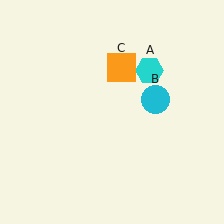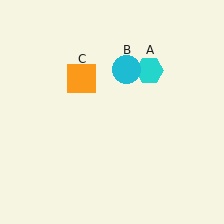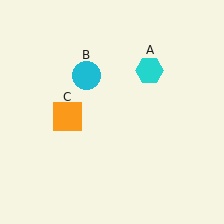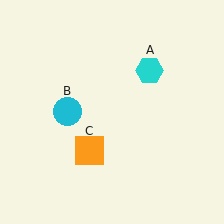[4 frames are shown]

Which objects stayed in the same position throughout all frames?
Cyan hexagon (object A) remained stationary.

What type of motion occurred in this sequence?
The cyan circle (object B), orange square (object C) rotated counterclockwise around the center of the scene.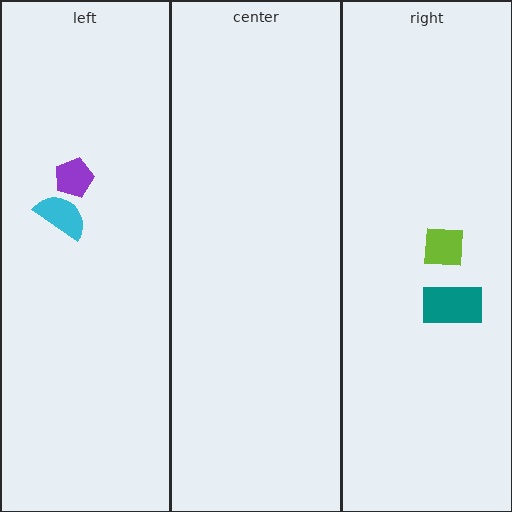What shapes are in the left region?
The purple pentagon, the cyan semicircle.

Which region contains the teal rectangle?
The right region.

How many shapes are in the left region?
2.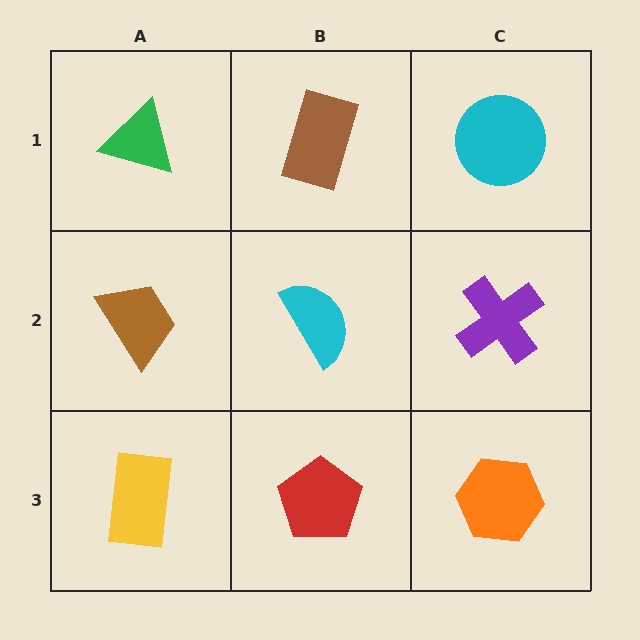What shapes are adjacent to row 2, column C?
A cyan circle (row 1, column C), an orange hexagon (row 3, column C), a cyan semicircle (row 2, column B).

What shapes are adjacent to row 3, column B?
A cyan semicircle (row 2, column B), a yellow rectangle (row 3, column A), an orange hexagon (row 3, column C).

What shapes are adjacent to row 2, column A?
A green triangle (row 1, column A), a yellow rectangle (row 3, column A), a cyan semicircle (row 2, column B).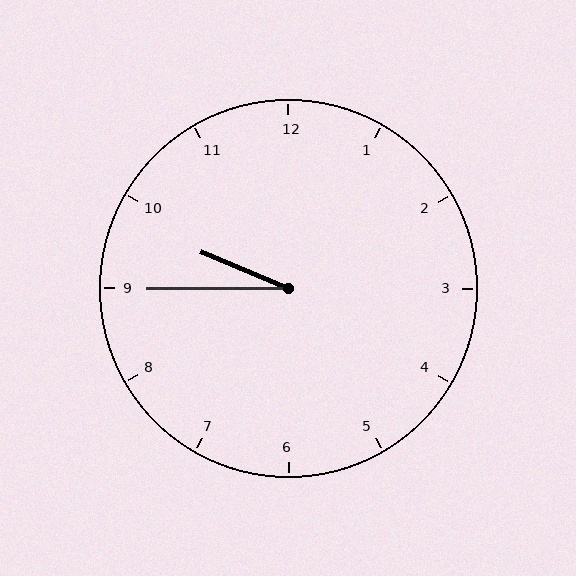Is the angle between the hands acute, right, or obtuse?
It is acute.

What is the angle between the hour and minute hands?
Approximately 22 degrees.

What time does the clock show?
9:45.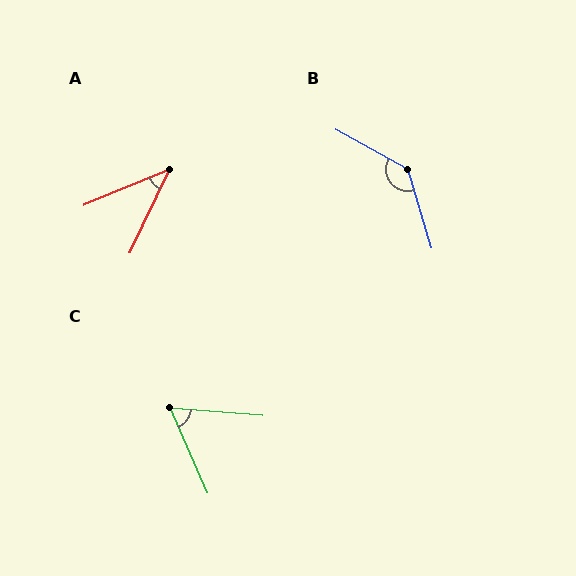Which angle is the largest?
B, at approximately 135 degrees.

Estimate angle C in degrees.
Approximately 62 degrees.